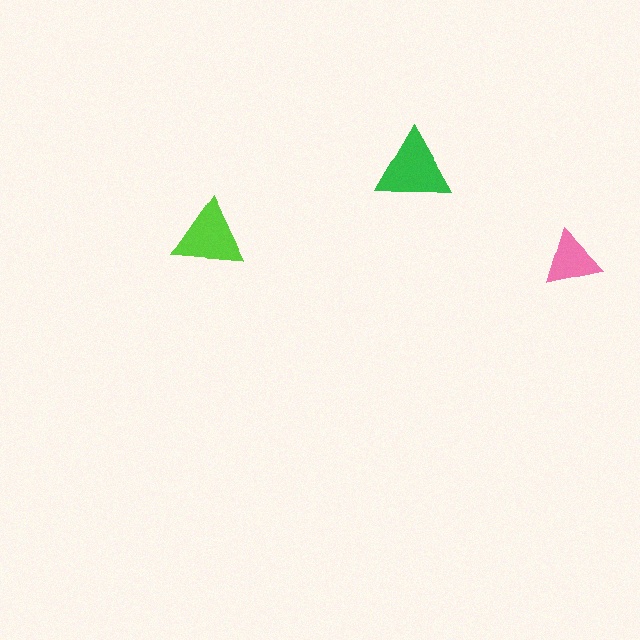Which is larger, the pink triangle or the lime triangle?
The lime one.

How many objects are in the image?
There are 3 objects in the image.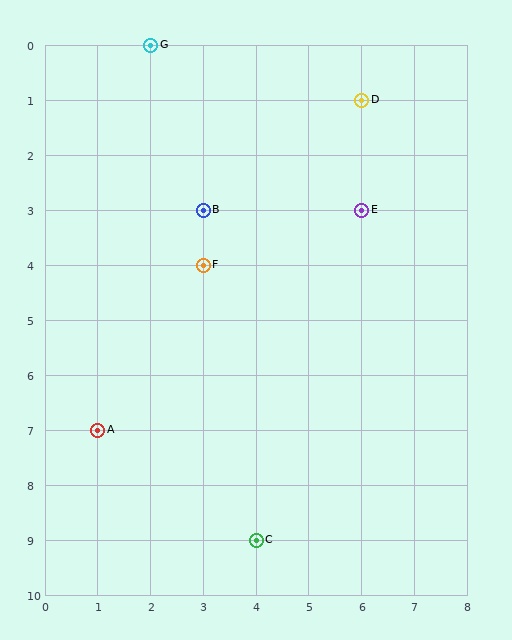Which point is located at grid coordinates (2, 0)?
Point G is at (2, 0).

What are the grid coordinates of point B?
Point B is at grid coordinates (3, 3).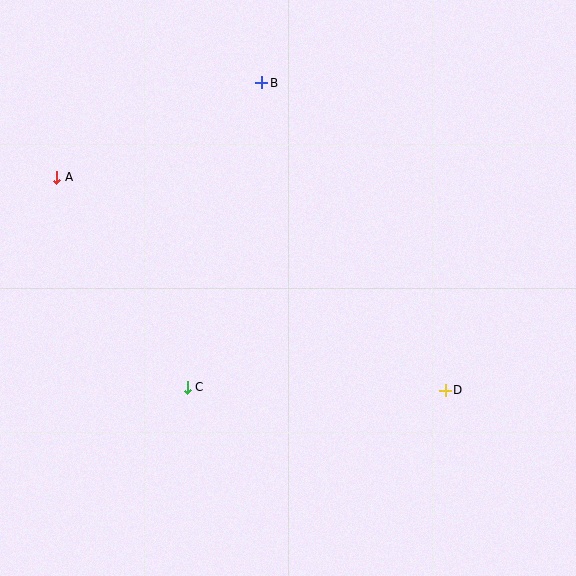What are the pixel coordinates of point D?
Point D is at (445, 390).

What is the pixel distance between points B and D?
The distance between B and D is 358 pixels.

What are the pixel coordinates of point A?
Point A is at (57, 177).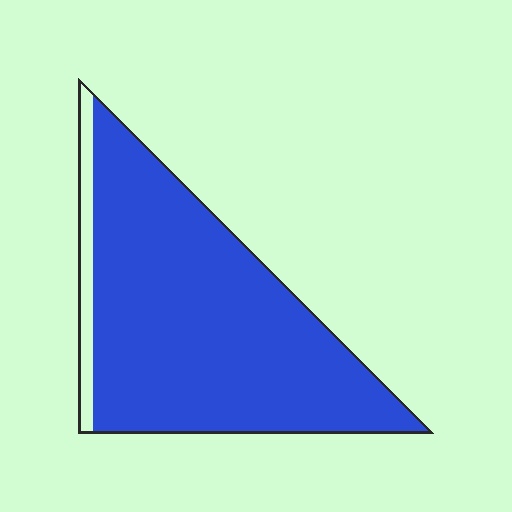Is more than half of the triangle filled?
Yes.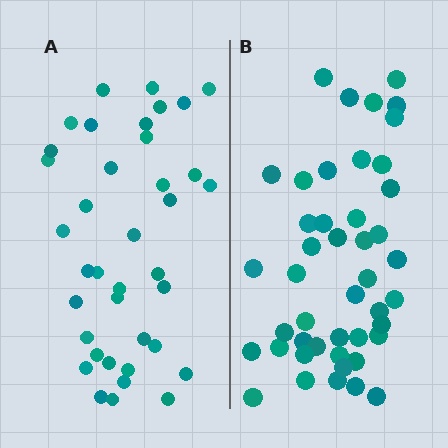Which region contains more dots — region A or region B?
Region B (the right region) has more dots.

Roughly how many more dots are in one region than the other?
Region B has roughly 8 or so more dots than region A.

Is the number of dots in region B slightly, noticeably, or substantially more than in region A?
Region B has only slightly more — the two regions are fairly close. The ratio is roughly 1.2 to 1.